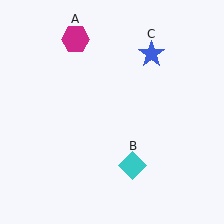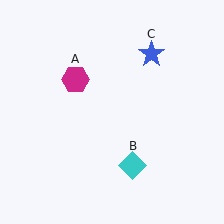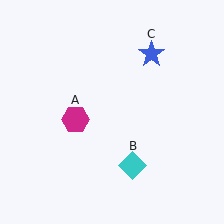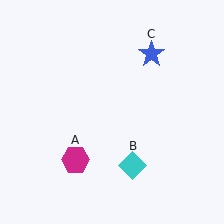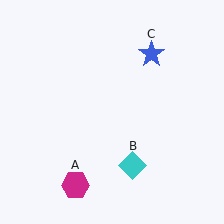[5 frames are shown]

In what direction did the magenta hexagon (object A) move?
The magenta hexagon (object A) moved down.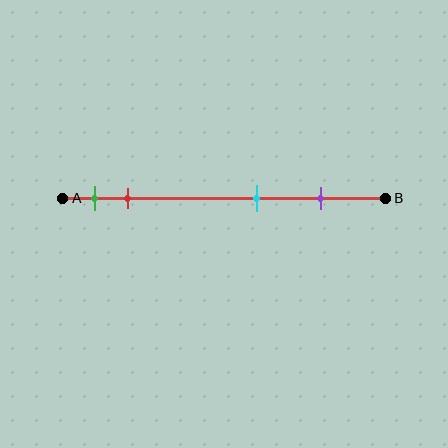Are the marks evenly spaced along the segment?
No, the marks are not evenly spaced.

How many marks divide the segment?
There are 4 marks dividing the segment.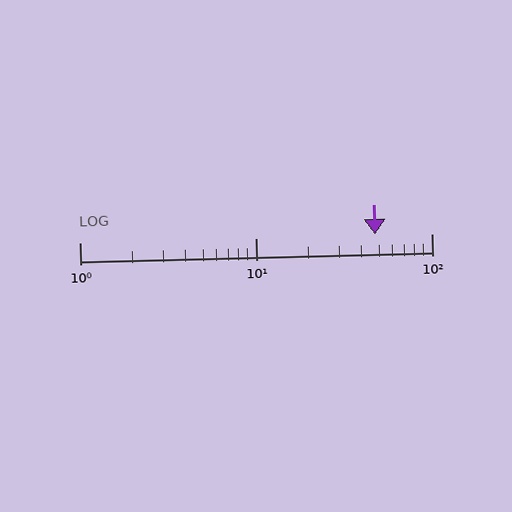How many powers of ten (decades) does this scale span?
The scale spans 2 decades, from 1 to 100.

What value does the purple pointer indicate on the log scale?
The pointer indicates approximately 48.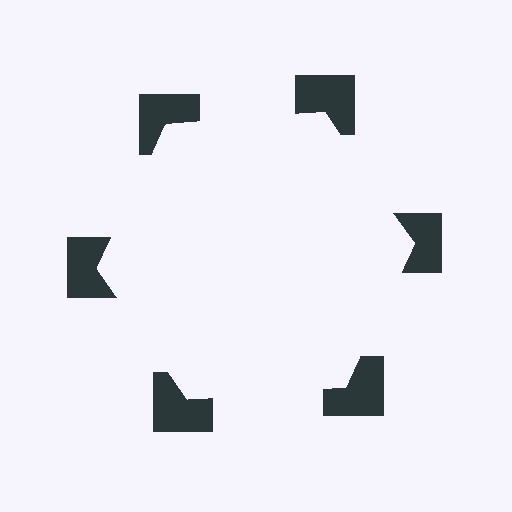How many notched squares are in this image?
There are 6 — one at each vertex of the illusory hexagon.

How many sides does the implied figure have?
6 sides.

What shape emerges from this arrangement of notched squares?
An illusory hexagon — its edges are inferred from the aligned wedge cuts in the notched squares, not physically drawn.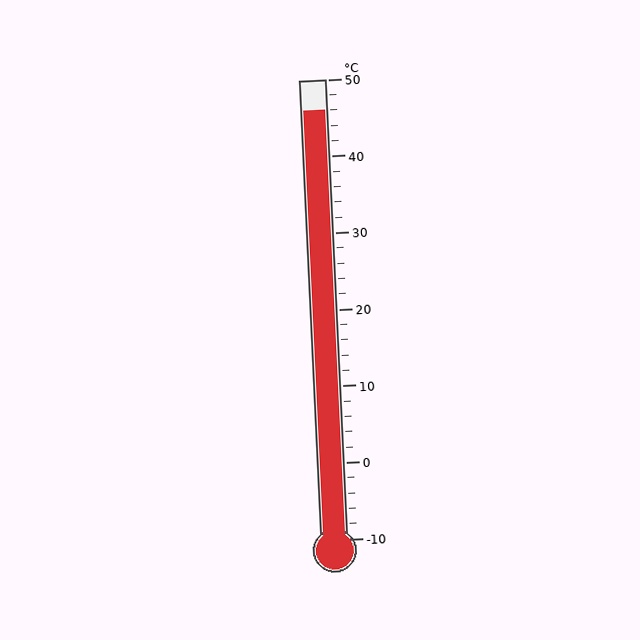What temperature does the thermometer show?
The thermometer shows approximately 46°C.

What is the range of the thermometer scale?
The thermometer scale ranges from -10°C to 50°C.